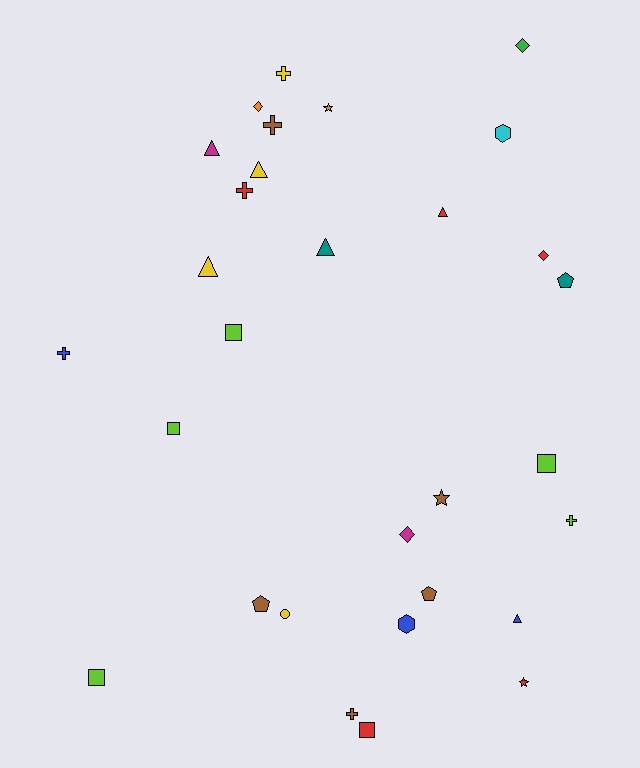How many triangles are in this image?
There are 6 triangles.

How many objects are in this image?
There are 30 objects.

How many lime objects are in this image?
There are 5 lime objects.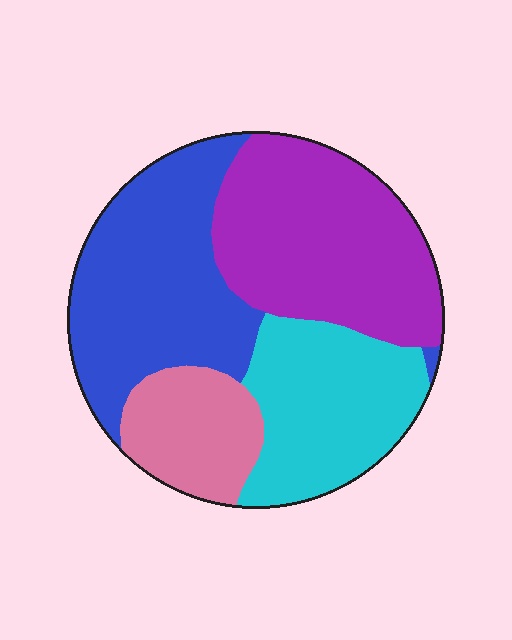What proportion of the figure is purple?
Purple takes up between a sixth and a third of the figure.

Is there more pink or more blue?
Blue.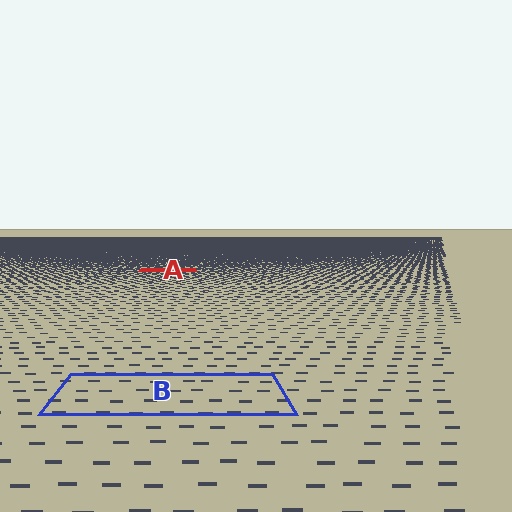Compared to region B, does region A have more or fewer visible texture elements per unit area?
Region A has more texture elements per unit area — they are packed more densely because it is farther away.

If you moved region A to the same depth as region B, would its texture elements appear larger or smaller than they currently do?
They would appear larger. At a closer depth, the same texture elements are projected at a bigger on-screen size.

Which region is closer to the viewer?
Region B is closer. The texture elements there are larger and more spread out.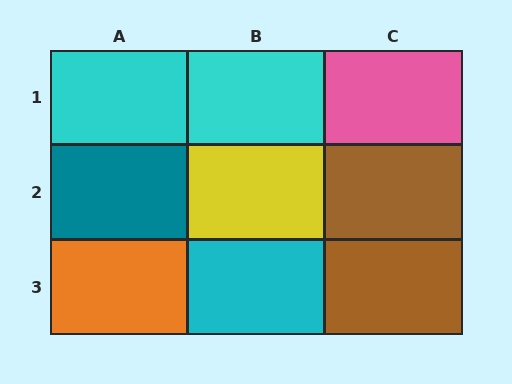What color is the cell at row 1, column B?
Cyan.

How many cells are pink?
1 cell is pink.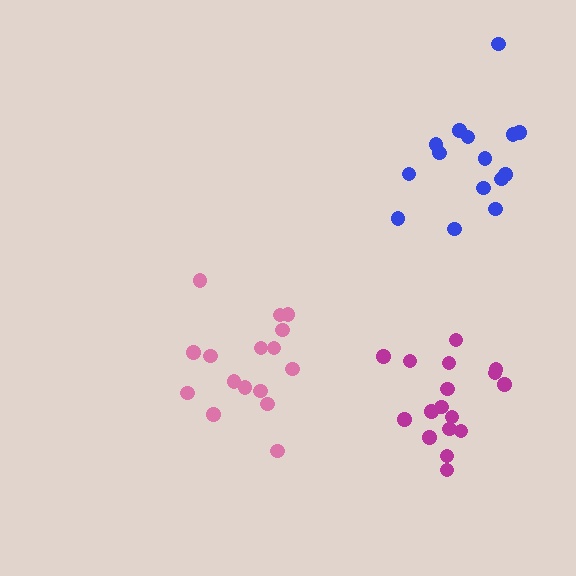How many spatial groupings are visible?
There are 3 spatial groupings.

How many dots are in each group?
Group 1: 17 dots, Group 2: 16 dots, Group 3: 15 dots (48 total).